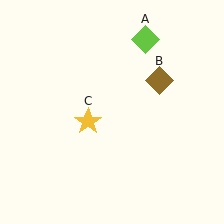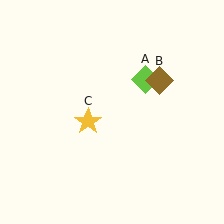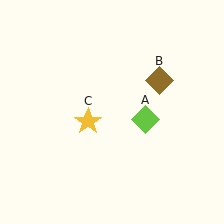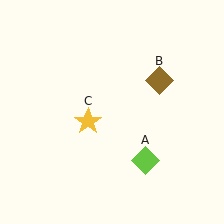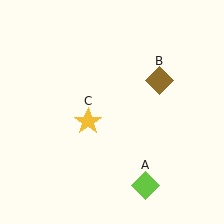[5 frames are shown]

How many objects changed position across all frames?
1 object changed position: lime diamond (object A).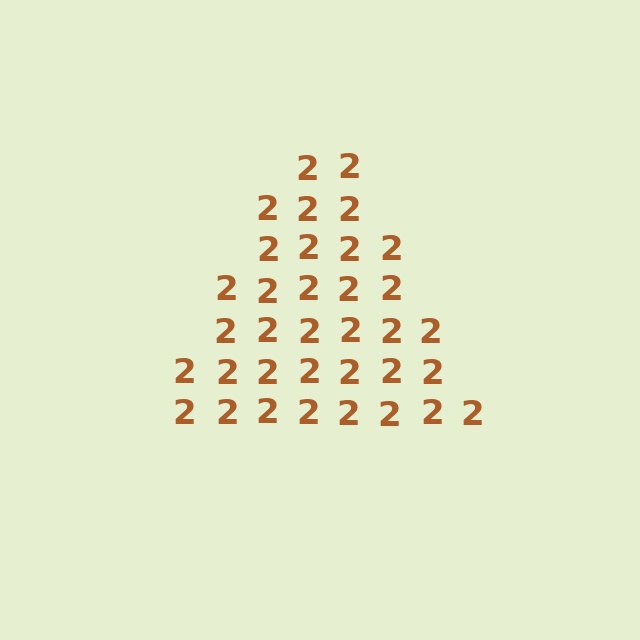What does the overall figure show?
The overall figure shows a triangle.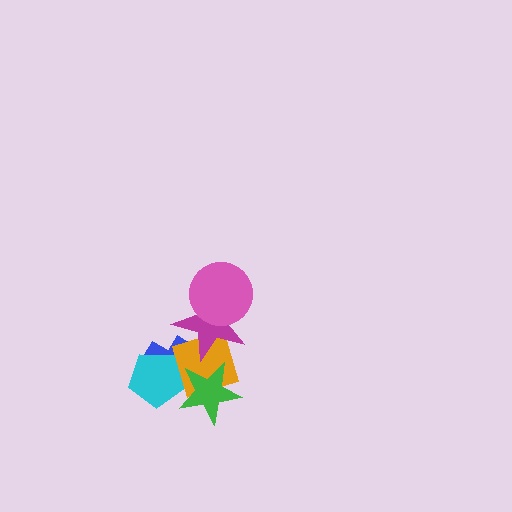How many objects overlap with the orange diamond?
4 objects overlap with the orange diamond.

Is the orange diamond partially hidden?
Yes, it is partially covered by another shape.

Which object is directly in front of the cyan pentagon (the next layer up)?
The orange diamond is directly in front of the cyan pentagon.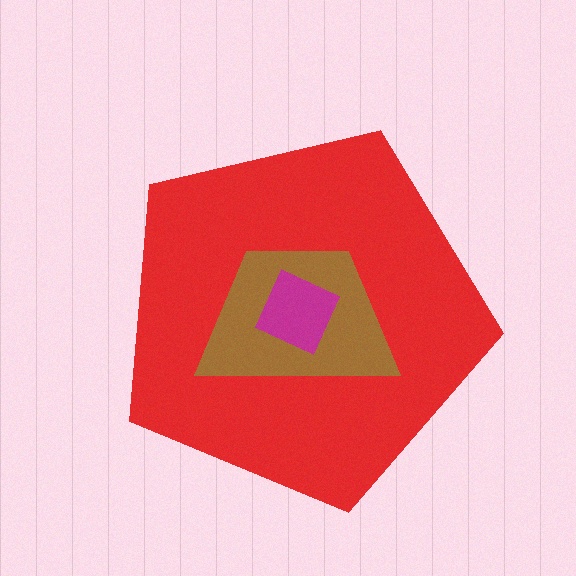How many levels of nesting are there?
3.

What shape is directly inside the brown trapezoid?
The magenta diamond.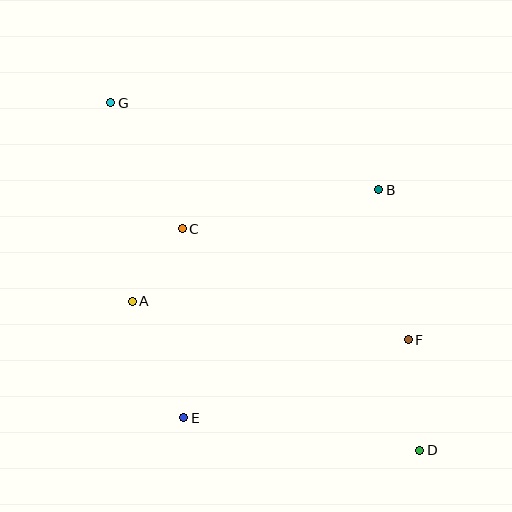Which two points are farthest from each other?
Points D and G are farthest from each other.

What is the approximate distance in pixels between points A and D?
The distance between A and D is approximately 324 pixels.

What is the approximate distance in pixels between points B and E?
The distance between B and E is approximately 300 pixels.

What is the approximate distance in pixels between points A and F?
The distance between A and F is approximately 279 pixels.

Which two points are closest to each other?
Points A and C are closest to each other.